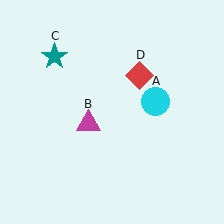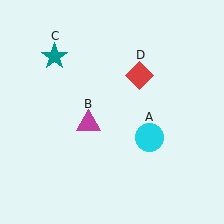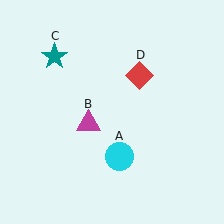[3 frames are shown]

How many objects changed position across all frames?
1 object changed position: cyan circle (object A).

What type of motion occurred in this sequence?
The cyan circle (object A) rotated clockwise around the center of the scene.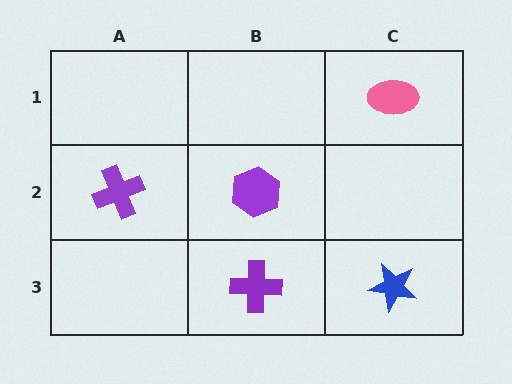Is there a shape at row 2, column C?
No, that cell is empty.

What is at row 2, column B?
A purple hexagon.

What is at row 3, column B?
A purple cross.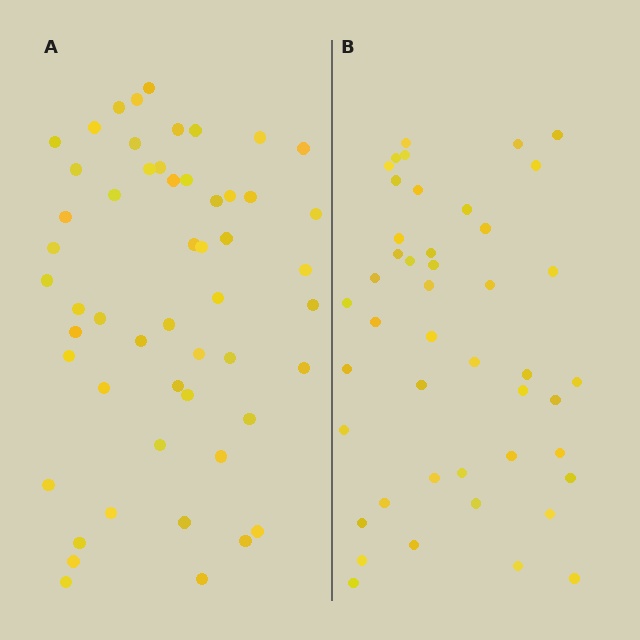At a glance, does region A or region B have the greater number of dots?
Region A (the left region) has more dots.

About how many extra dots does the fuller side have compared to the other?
Region A has roughly 8 or so more dots than region B.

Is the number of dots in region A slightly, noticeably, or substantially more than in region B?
Region A has only slightly more — the two regions are fairly close. The ratio is roughly 1.2 to 1.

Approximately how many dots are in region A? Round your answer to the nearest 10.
About 50 dots. (The exact count is 53, which rounds to 50.)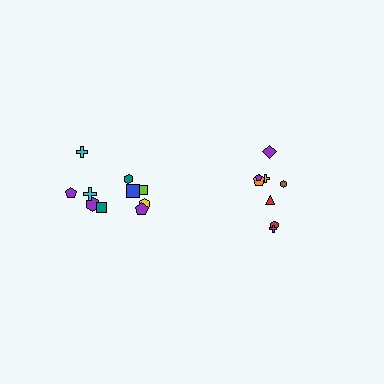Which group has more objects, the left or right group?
The left group.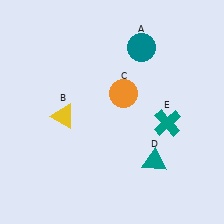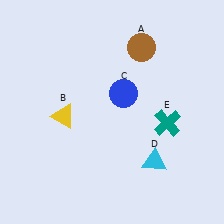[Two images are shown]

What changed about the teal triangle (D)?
In Image 1, D is teal. In Image 2, it changed to cyan.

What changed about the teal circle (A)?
In Image 1, A is teal. In Image 2, it changed to brown.